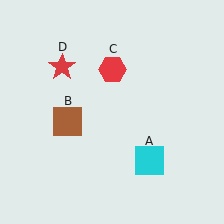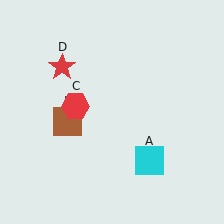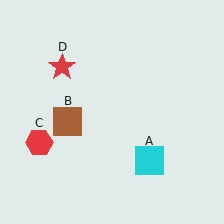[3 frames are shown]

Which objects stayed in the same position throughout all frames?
Cyan square (object A) and brown square (object B) and red star (object D) remained stationary.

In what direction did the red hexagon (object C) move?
The red hexagon (object C) moved down and to the left.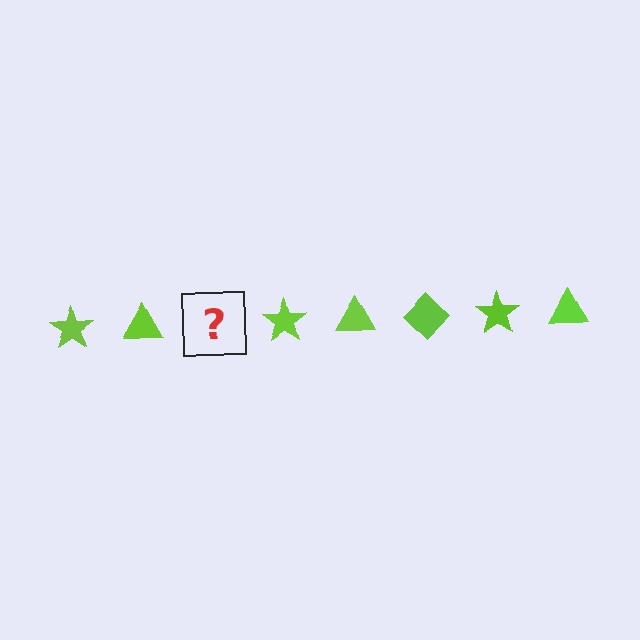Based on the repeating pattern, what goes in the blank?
The blank should be a lime diamond.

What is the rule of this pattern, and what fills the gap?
The rule is that the pattern cycles through star, triangle, diamond shapes in lime. The gap should be filled with a lime diamond.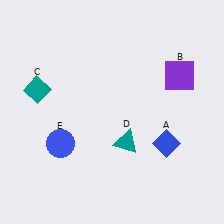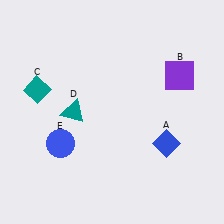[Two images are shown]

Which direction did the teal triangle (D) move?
The teal triangle (D) moved left.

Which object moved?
The teal triangle (D) moved left.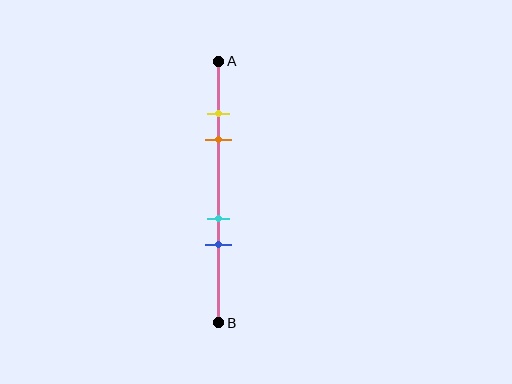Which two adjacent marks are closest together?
The yellow and orange marks are the closest adjacent pair.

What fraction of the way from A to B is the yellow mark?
The yellow mark is approximately 20% (0.2) of the way from A to B.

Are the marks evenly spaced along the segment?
No, the marks are not evenly spaced.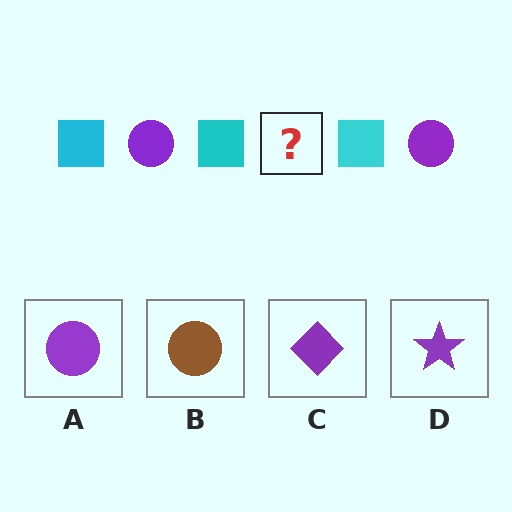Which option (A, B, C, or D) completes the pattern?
A.